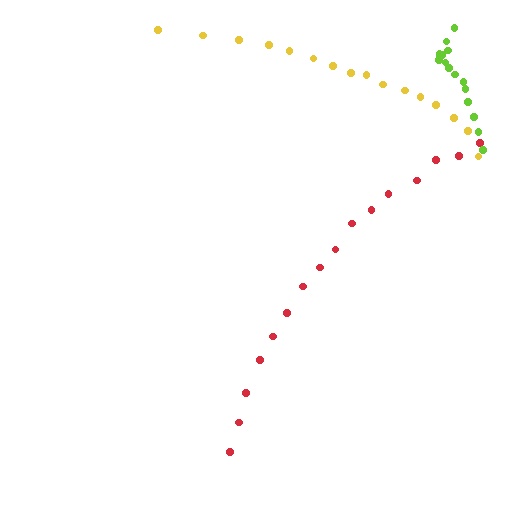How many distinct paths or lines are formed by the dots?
There are 3 distinct paths.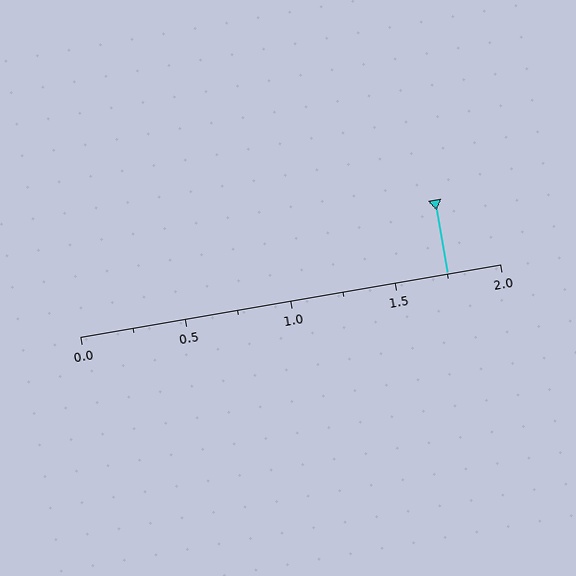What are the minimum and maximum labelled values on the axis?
The axis runs from 0.0 to 2.0.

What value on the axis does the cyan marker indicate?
The marker indicates approximately 1.75.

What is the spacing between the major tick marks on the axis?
The major ticks are spaced 0.5 apart.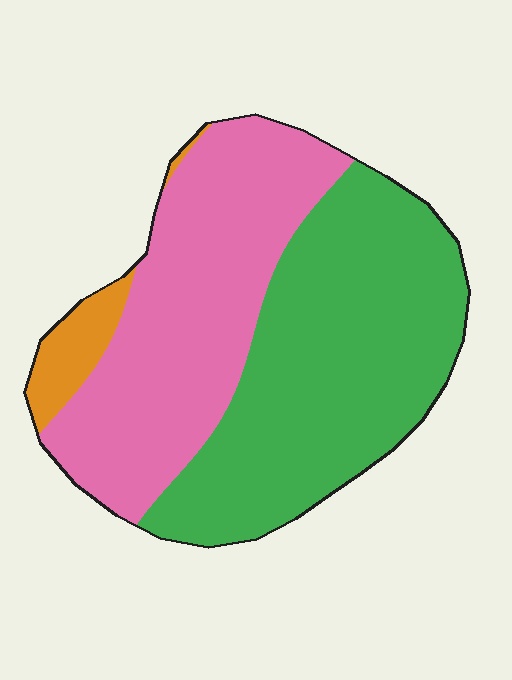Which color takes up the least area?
Orange, at roughly 5%.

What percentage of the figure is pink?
Pink takes up about two fifths (2/5) of the figure.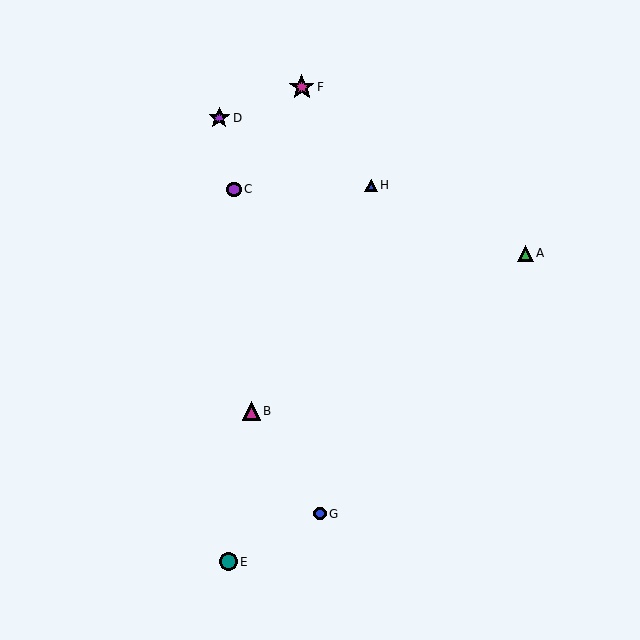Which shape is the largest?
The magenta star (labeled F) is the largest.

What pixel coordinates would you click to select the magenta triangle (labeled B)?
Click at (251, 411) to select the magenta triangle B.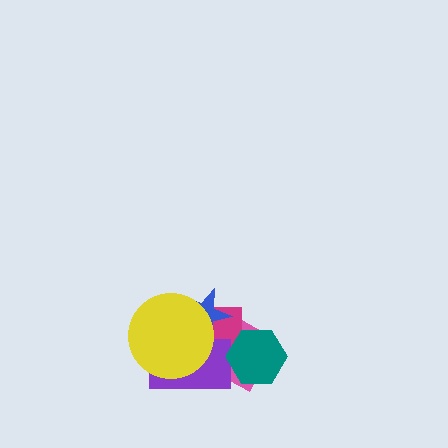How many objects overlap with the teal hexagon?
2 objects overlap with the teal hexagon.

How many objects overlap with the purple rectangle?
4 objects overlap with the purple rectangle.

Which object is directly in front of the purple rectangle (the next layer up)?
The blue star is directly in front of the purple rectangle.